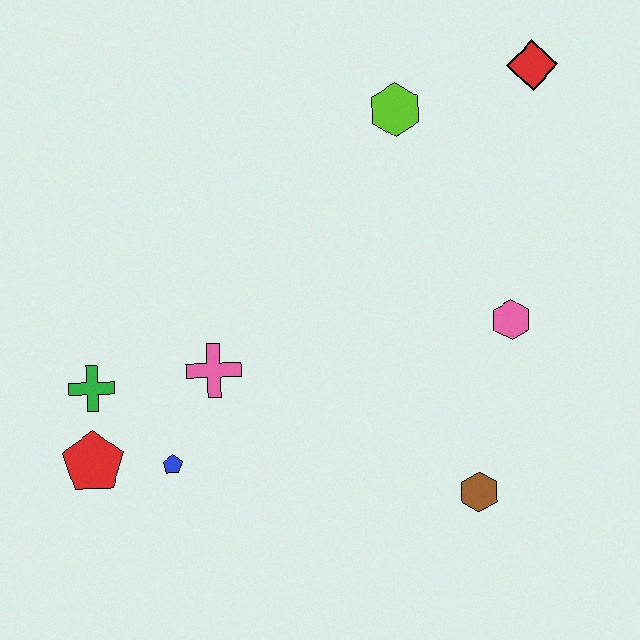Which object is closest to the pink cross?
The blue pentagon is closest to the pink cross.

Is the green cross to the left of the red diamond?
Yes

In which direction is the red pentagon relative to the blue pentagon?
The red pentagon is to the left of the blue pentagon.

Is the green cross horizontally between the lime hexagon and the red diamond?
No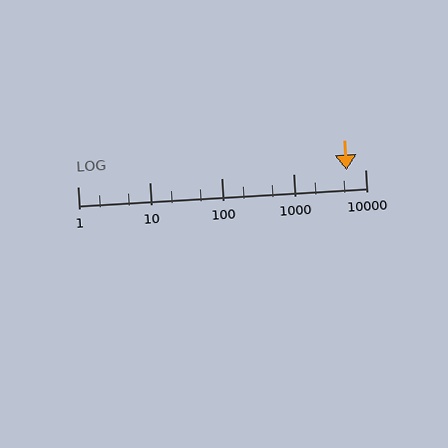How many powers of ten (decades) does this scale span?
The scale spans 4 decades, from 1 to 10000.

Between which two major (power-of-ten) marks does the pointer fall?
The pointer is between 1000 and 10000.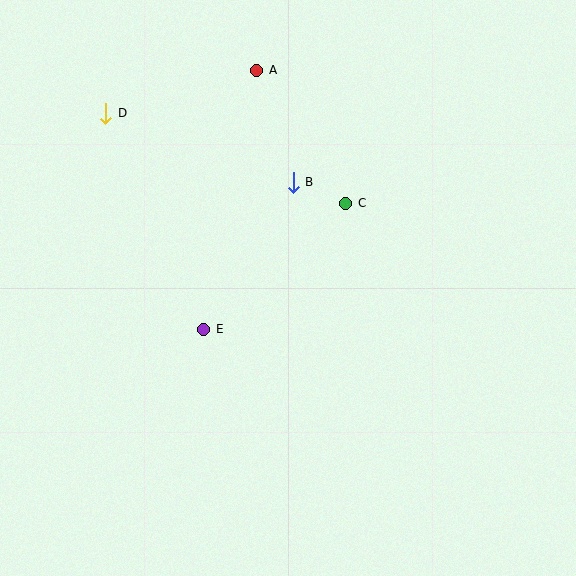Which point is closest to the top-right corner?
Point C is closest to the top-right corner.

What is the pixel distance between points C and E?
The distance between C and E is 190 pixels.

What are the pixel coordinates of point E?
Point E is at (204, 329).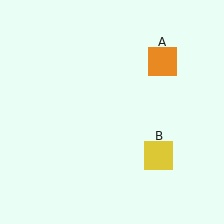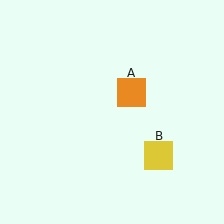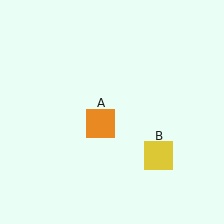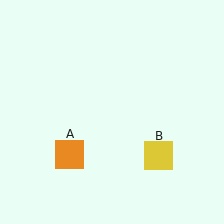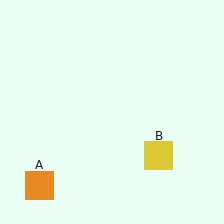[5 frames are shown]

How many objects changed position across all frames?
1 object changed position: orange square (object A).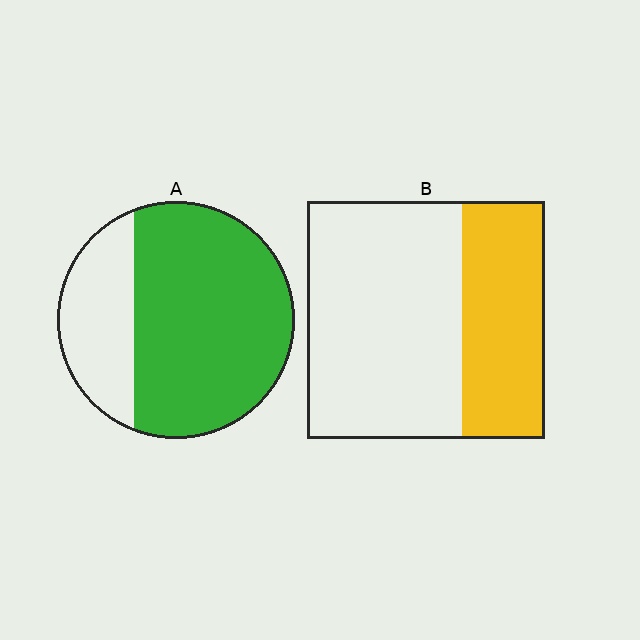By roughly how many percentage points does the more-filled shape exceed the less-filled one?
By roughly 35 percentage points (A over B).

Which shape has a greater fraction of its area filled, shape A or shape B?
Shape A.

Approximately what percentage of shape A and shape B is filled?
A is approximately 70% and B is approximately 35%.